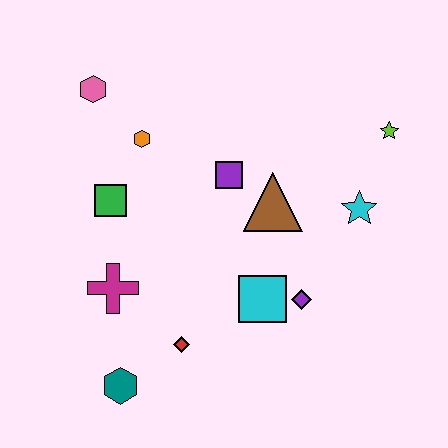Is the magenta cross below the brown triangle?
Yes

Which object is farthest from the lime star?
The teal hexagon is farthest from the lime star.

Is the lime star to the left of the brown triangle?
No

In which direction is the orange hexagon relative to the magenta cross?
The orange hexagon is above the magenta cross.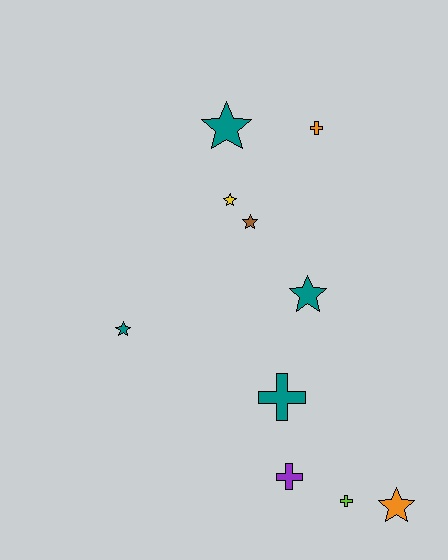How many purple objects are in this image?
There is 1 purple object.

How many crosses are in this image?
There are 4 crosses.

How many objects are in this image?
There are 10 objects.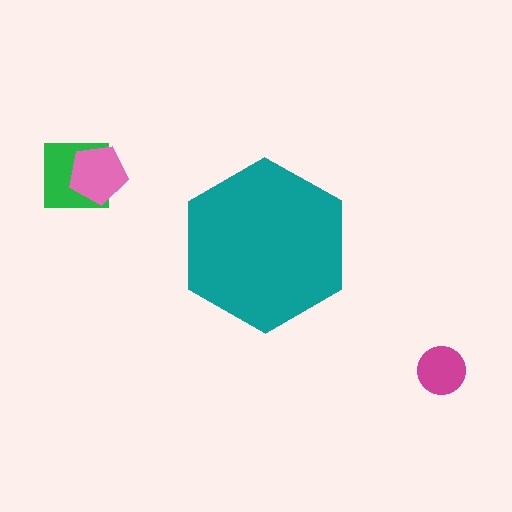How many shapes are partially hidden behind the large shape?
0 shapes are partially hidden.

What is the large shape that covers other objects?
A teal hexagon.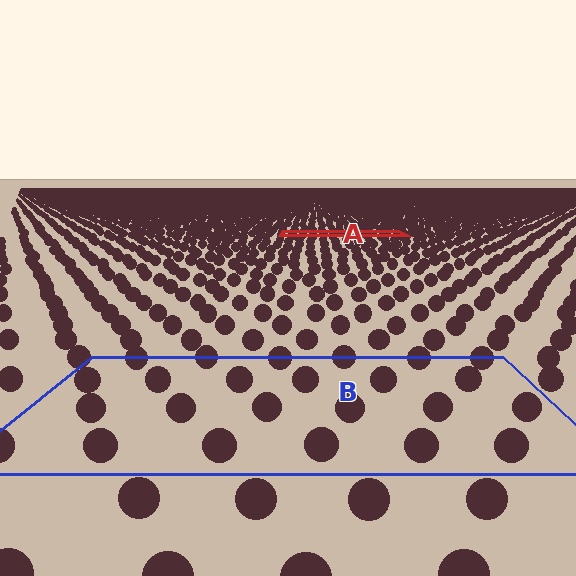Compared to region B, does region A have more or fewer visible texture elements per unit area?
Region A has more texture elements per unit area — they are packed more densely because it is farther away.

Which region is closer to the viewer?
Region B is closer. The texture elements there are larger and more spread out.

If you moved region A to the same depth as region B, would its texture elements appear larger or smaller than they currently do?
They would appear larger. At a closer depth, the same texture elements are projected at a bigger on-screen size.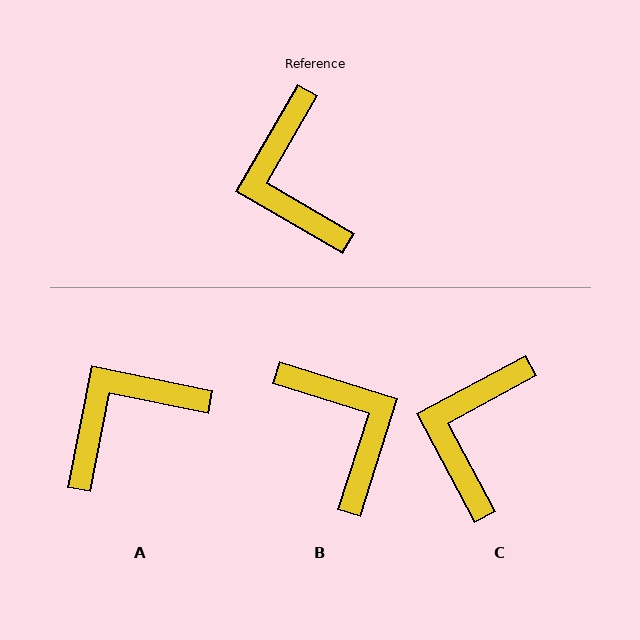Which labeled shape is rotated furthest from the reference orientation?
B, about 167 degrees away.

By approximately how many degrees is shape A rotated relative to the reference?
Approximately 71 degrees clockwise.